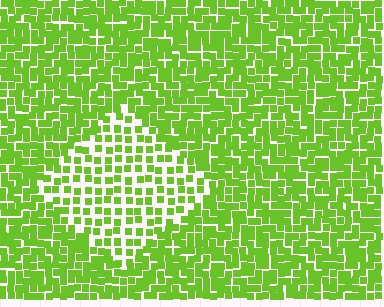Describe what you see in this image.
The image contains small lime elements arranged at two different densities. A diamond-shaped region is visible where the elements are less densely packed than the surrounding area.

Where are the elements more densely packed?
The elements are more densely packed outside the diamond boundary.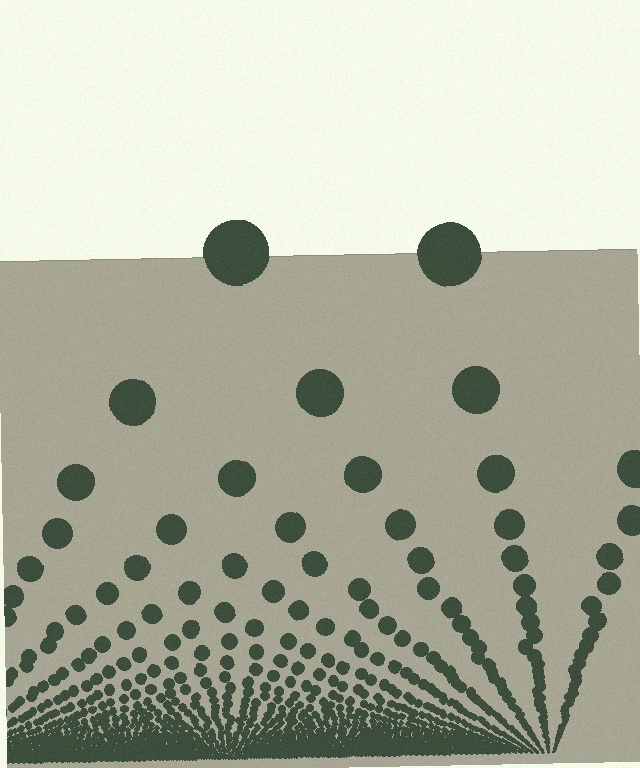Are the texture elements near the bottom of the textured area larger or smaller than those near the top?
Smaller. The gradient is inverted — elements near the bottom are smaller and denser.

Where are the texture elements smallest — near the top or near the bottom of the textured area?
Near the bottom.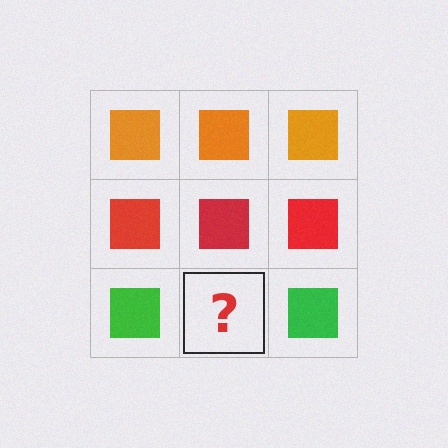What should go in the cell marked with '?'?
The missing cell should contain a green square.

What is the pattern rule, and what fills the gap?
The rule is that each row has a consistent color. The gap should be filled with a green square.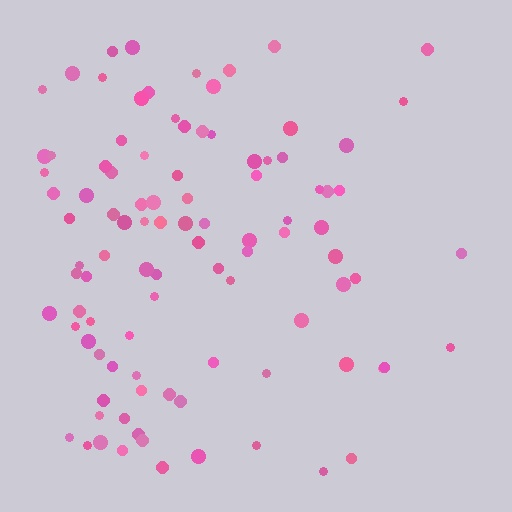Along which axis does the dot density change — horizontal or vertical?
Horizontal.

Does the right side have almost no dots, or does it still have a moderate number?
Still a moderate number, just noticeably fewer than the left.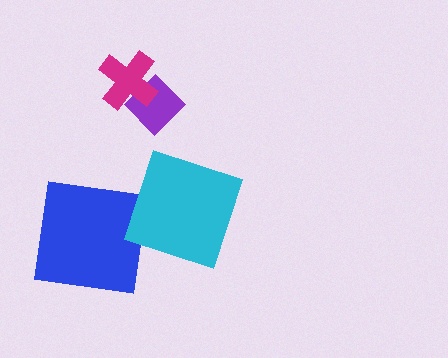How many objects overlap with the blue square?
0 objects overlap with the blue square.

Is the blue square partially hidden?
No, no other shape covers it.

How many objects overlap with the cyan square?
0 objects overlap with the cyan square.